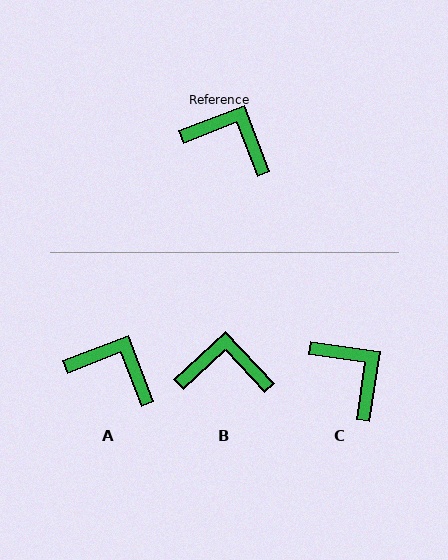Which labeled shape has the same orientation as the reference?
A.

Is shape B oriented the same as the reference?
No, it is off by about 22 degrees.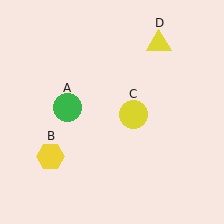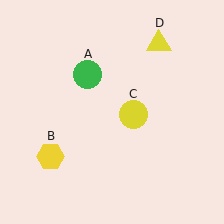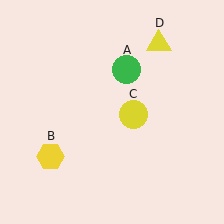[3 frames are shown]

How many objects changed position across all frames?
1 object changed position: green circle (object A).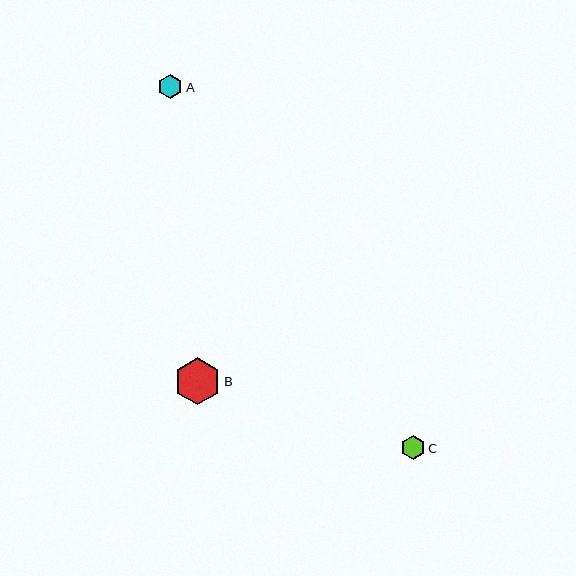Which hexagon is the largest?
Hexagon B is the largest with a size of approximately 47 pixels.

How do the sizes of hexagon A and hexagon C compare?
Hexagon A and hexagon C are approximately the same size.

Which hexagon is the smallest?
Hexagon C is the smallest with a size of approximately 24 pixels.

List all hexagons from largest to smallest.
From largest to smallest: B, A, C.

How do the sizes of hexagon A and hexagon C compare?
Hexagon A and hexagon C are approximately the same size.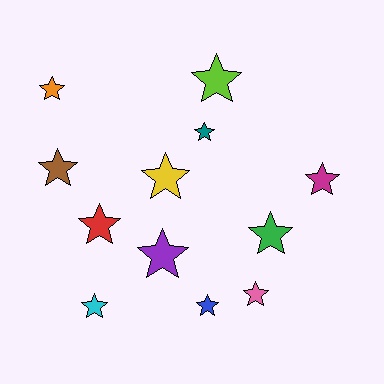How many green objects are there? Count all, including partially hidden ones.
There is 1 green object.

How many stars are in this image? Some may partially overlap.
There are 12 stars.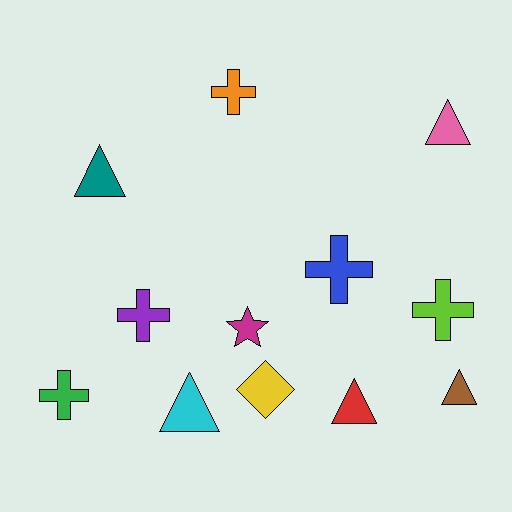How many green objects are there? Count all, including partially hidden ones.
There is 1 green object.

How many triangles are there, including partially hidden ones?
There are 5 triangles.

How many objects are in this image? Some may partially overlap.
There are 12 objects.